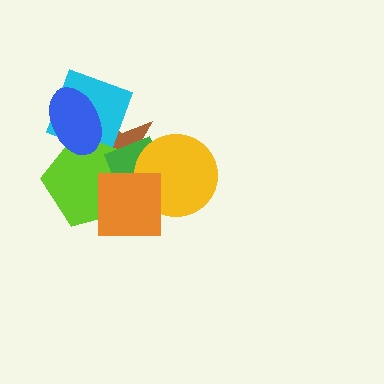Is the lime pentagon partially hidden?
Yes, it is partially covered by another shape.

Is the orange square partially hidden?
No, no other shape covers it.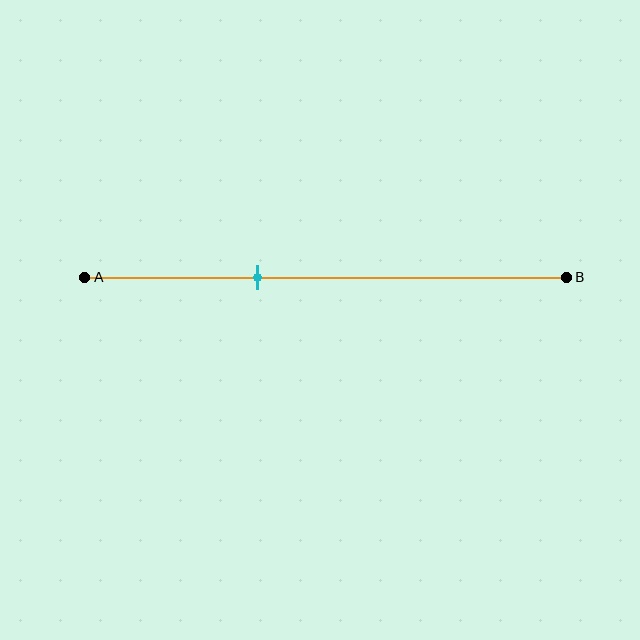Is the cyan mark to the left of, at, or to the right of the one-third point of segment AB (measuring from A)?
The cyan mark is approximately at the one-third point of segment AB.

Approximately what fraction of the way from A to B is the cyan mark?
The cyan mark is approximately 35% of the way from A to B.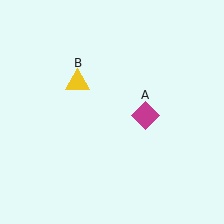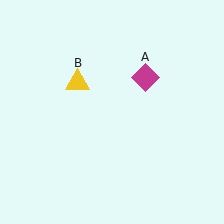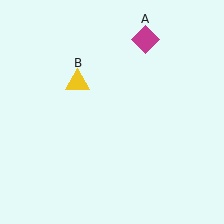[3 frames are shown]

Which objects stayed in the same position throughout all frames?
Yellow triangle (object B) remained stationary.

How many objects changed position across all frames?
1 object changed position: magenta diamond (object A).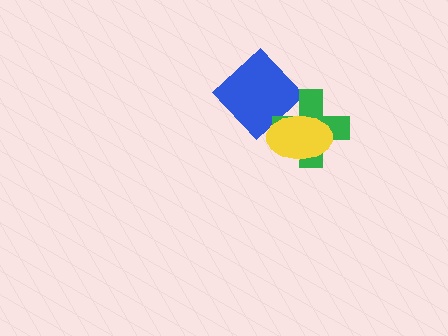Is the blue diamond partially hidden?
Yes, it is partially covered by another shape.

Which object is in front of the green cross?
The yellow ellipse is in front of the green cross.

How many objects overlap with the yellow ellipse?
2 objects overlap with the yellow ellipse.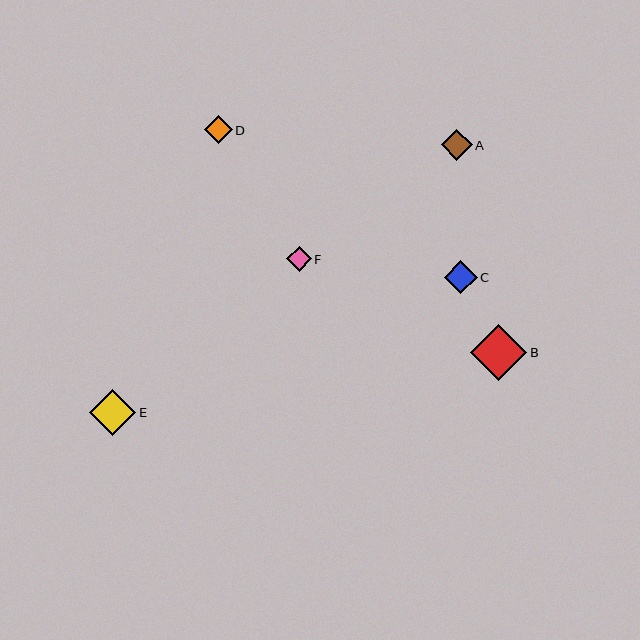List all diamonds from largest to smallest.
From largest to smallest: B, E, C, A, D, F.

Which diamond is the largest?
Diamond B is the largest with a size of approximately 56 pixels.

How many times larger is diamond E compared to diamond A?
Diamond E is approximately 1.5 times the size of diamond A.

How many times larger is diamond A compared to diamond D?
Diamond A is approximately 1.1 times the size of diamond D.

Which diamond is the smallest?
Diamond F is the smallest with a size of approximately 24 pixels.